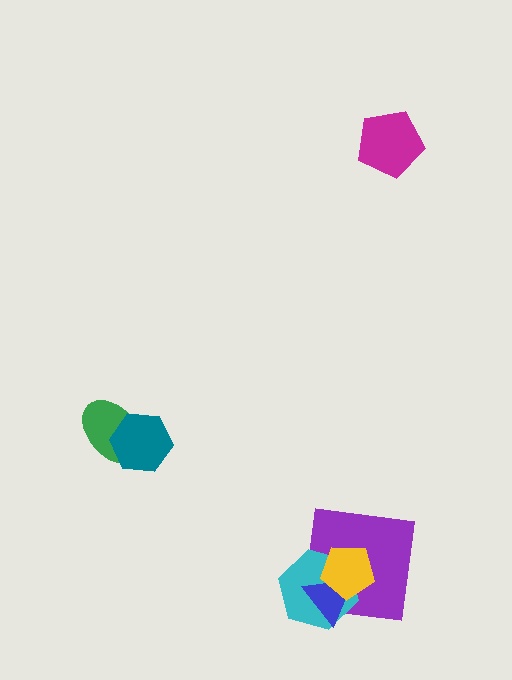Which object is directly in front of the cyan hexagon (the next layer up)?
The blue triangle is directly in front of the cyan hexagon.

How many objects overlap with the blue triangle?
3 objects overlap with the blue triangle.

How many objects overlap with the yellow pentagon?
3 objects overlap with the yellow pentagon.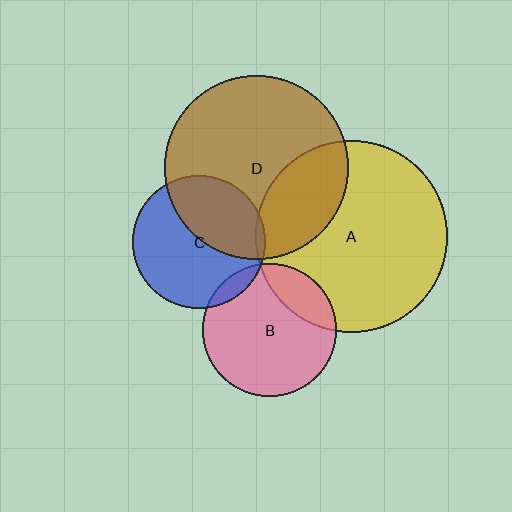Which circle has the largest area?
Circle A (yellow).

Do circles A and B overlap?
Yes.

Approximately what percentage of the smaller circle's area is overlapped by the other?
Approximately 20%.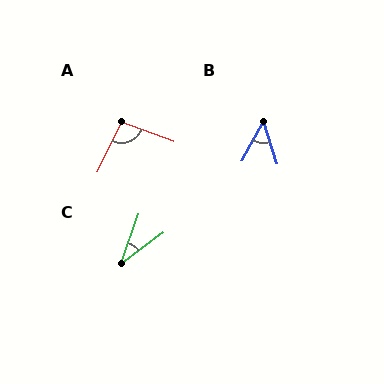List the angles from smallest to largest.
C (34°), B (46°), A (95°).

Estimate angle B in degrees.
Approximately 46 degrees.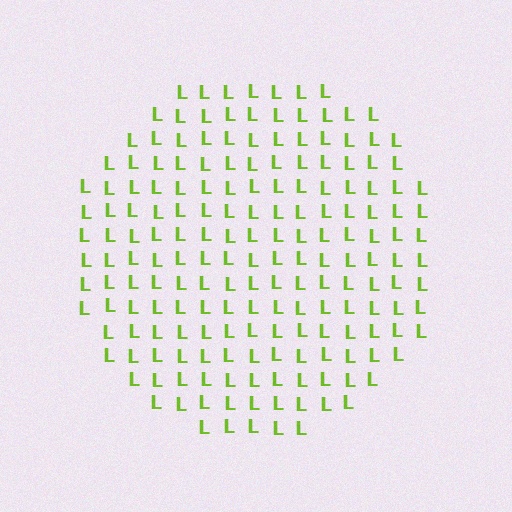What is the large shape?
The large shape is a circle.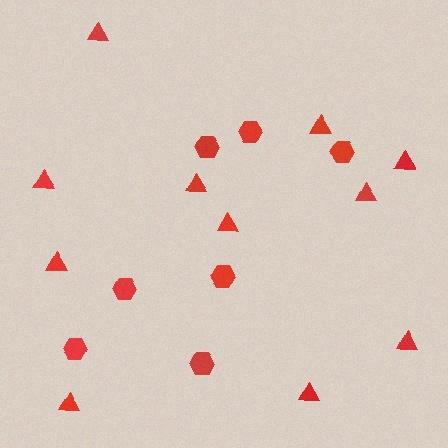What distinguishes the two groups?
There are 2 groups: one group of triangles (11) and one group of hexagons (7).